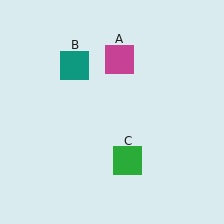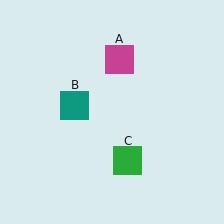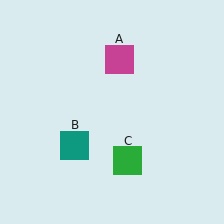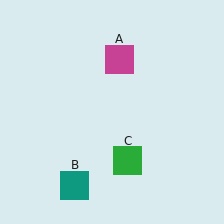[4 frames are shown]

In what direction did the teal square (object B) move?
The teal square (object B) moved down.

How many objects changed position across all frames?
1 object changed position: teal square (object B).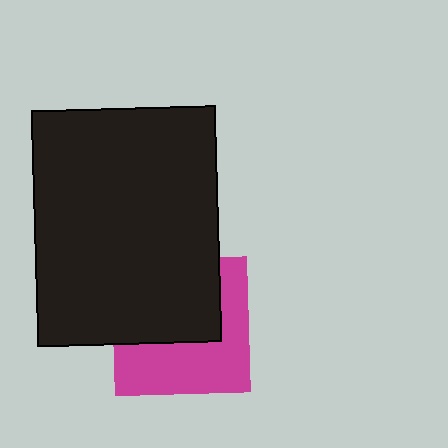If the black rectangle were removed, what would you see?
You would see the complete magenta square.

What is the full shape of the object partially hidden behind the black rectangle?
The partially hidden object is a magenta square.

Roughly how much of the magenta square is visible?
About half of it is visible (roughly 50%).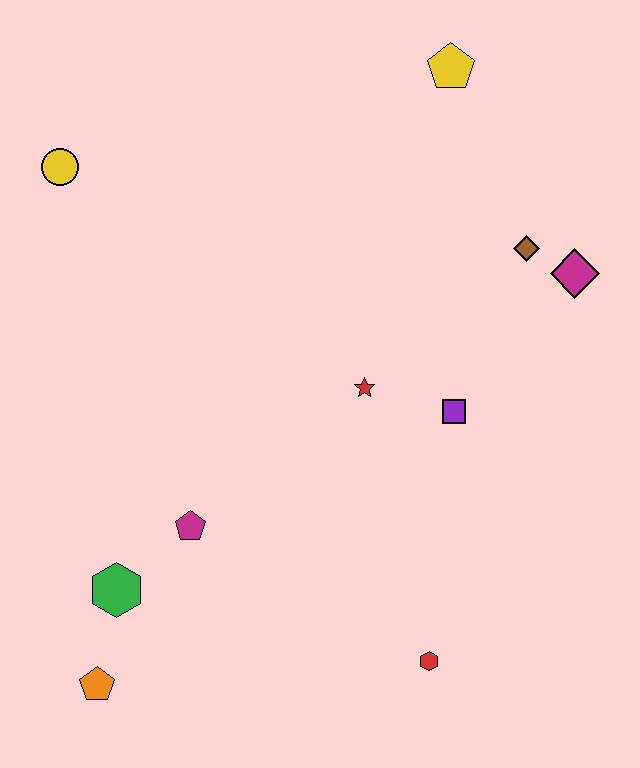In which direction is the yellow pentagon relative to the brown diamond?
The yellow pentagon is above the brown diamond.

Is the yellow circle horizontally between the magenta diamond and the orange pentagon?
No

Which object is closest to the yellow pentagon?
The brown diamond is closest to the yellow pentagon.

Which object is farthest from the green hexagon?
The yellow pentagon is farthest from the green hexagon.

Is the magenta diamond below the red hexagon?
No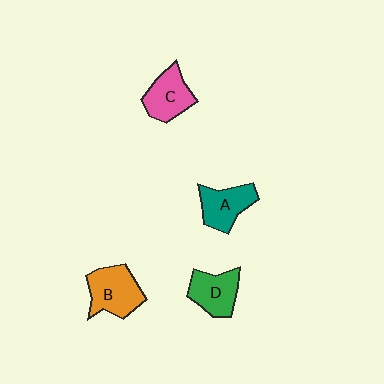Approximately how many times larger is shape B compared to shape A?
Approximately 1.2 times.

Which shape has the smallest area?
Shape D (green).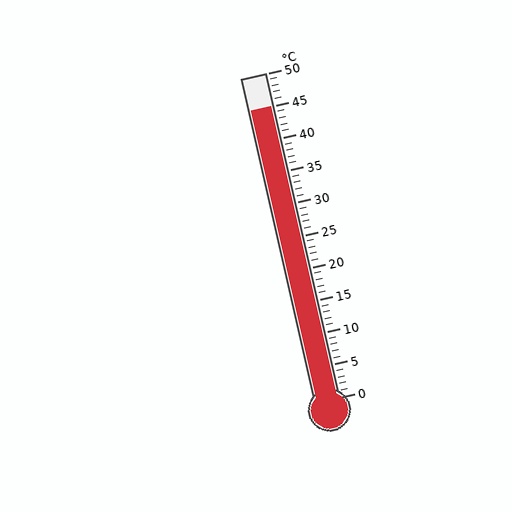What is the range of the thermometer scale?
The thermometer scale ranges from 0°C to 50°C.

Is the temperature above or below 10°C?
The temperature is above 10°C.